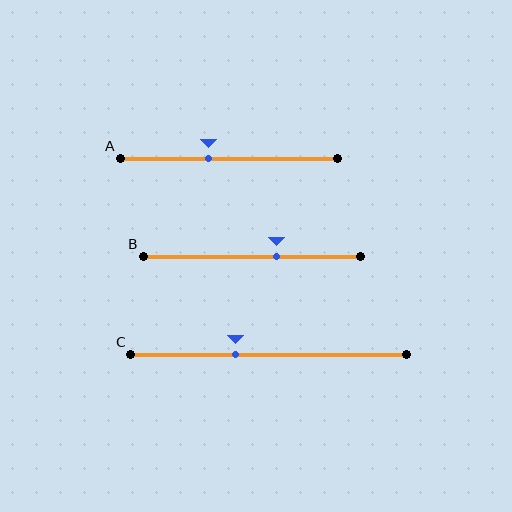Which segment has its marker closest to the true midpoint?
Segment A has its marker closest to the true midpoint.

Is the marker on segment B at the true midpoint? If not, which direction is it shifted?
No, the marker on segment B is shifted to the right by about 11% of the segment length.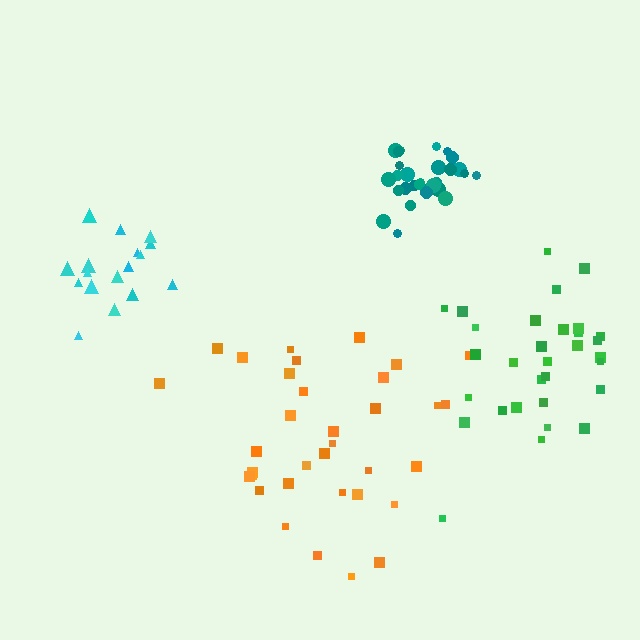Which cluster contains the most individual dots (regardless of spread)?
Orange (34).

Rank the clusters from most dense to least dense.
teal, cyan, green, orange.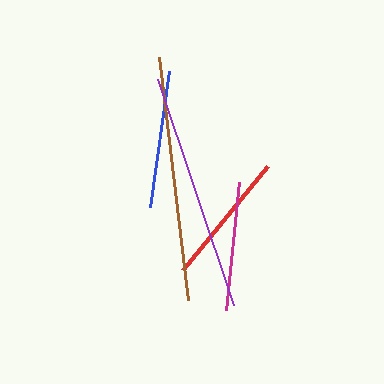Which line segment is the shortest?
The magenta line is the shortest at approximately 128 pixels.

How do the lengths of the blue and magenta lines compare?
The blue and magenta lines are approximately the same length.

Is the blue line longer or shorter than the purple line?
The purple line is longer than the blue line.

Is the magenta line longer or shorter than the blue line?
The blue line is longer than the magenta line.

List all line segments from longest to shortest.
From longest to shortest: brown, purple, blue, red, magenta.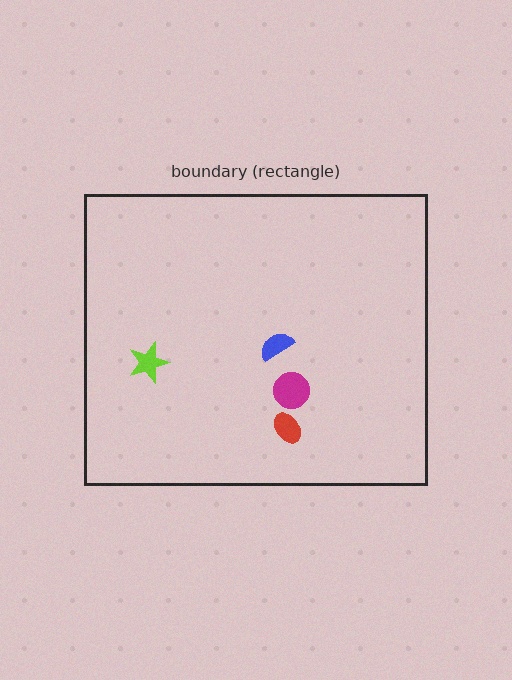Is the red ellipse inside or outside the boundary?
Inside.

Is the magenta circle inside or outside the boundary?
Inside.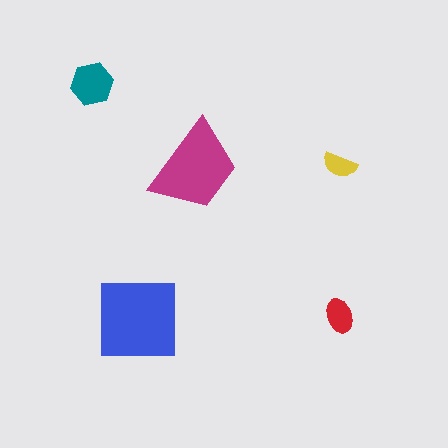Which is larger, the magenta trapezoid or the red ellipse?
The magenta trapezoid.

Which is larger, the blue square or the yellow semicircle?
The blue square.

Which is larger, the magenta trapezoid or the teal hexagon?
The magenta trapezoid.